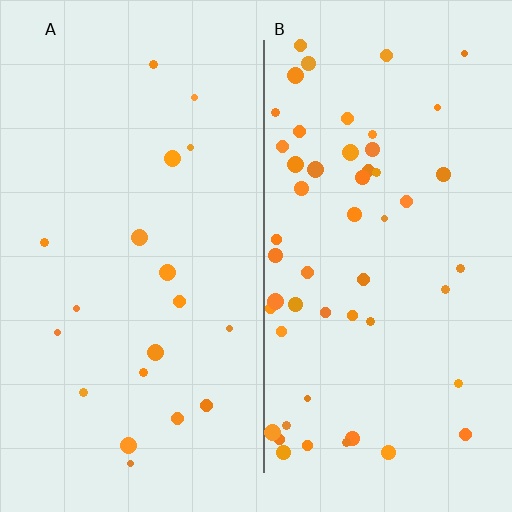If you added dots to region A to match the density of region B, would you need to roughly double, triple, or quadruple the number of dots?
Approximately triple.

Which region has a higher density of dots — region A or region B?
B (the right).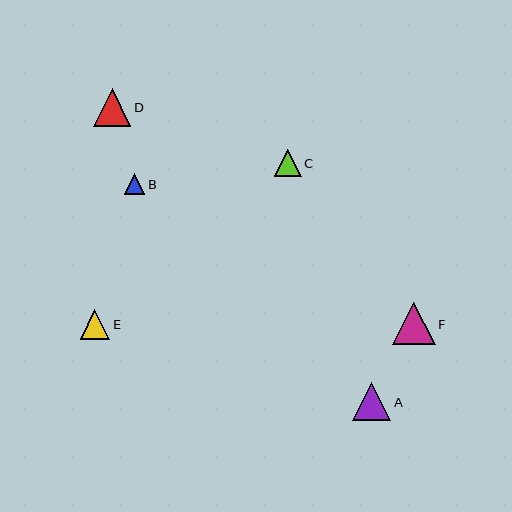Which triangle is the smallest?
Triangle B is the smallest with a size of approximately 20 pixels.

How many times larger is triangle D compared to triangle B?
Triangle D is approximately 1.8 times the size of triangle B.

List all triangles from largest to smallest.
From largest to smallest: F, A, D, E, C, B.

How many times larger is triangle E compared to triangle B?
Triangle E is approximately 1.5 times the size of triangle B.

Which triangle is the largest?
Triangle F is the largest with a size of approximately 42 pixels.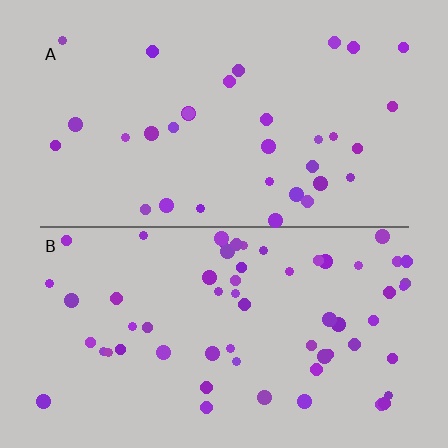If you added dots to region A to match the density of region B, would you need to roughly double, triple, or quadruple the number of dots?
Approximately double.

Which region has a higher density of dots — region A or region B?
B (the bottom).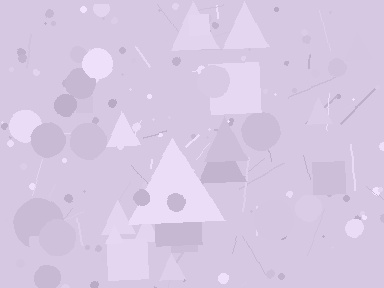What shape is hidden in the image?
A triangle is hidden in the image.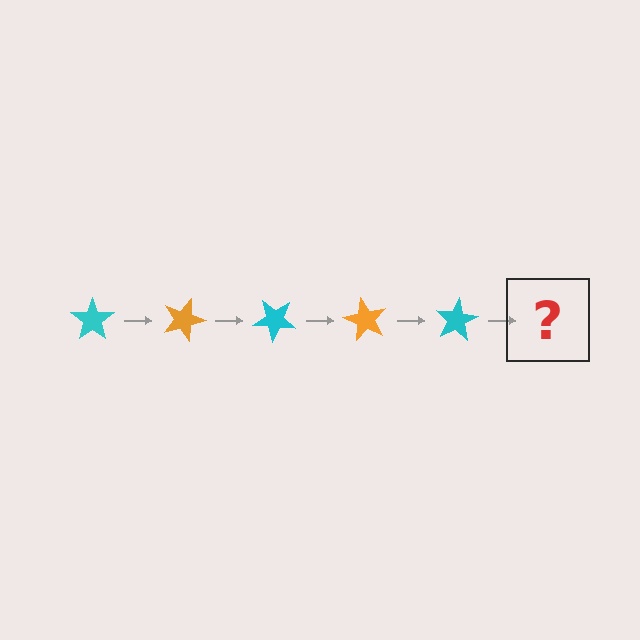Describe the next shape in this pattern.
It should be an orange star, rotated 100 degrees from the start.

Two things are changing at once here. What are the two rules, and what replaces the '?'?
The two rules are that it rotates 20 degrees each step and the color cycles through cyan and orange. The '?' should be an orange star, rotated 100 degrees from the start.